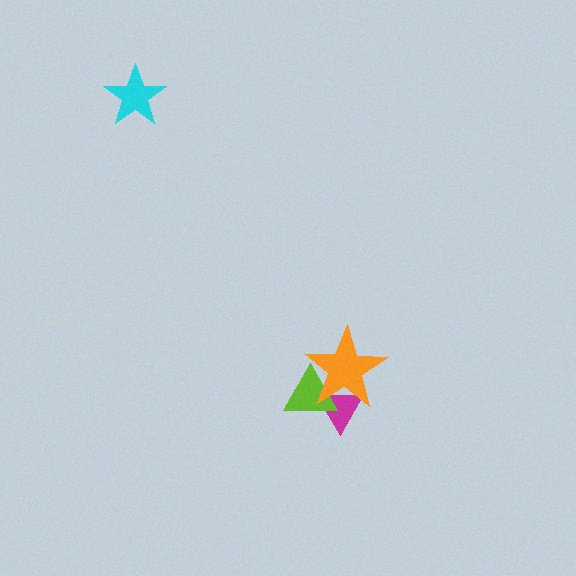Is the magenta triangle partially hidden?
Yes, it is partially covered by another shape.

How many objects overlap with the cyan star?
0 objects overlap with the cyan star.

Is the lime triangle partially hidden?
Yes, it is partially covered by another shape.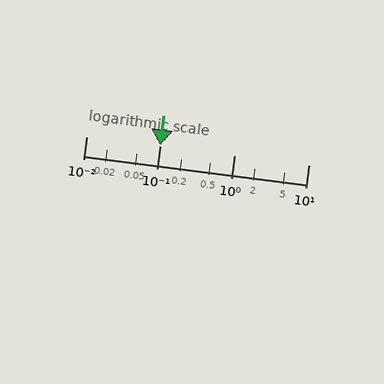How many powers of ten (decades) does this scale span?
The scale spans 3 decades, from 0.01 to 10.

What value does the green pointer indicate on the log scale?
The pointer indicates approximately 0.1.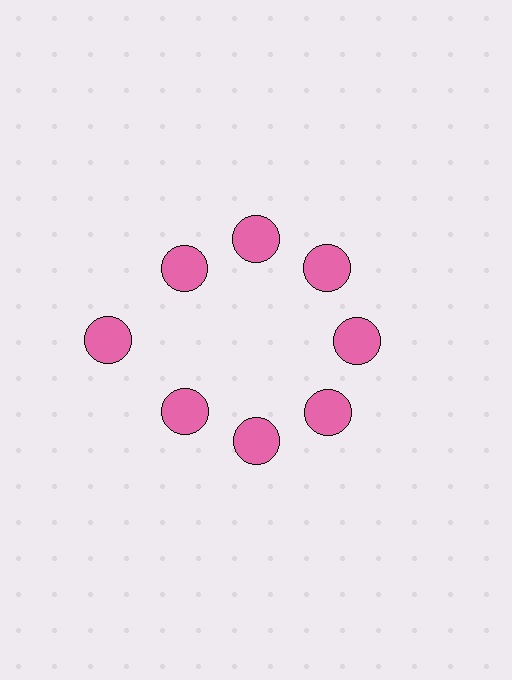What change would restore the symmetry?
The symmetry would be restored by moving it inward, back onto the ring so that all 8 circles sit at equal angles and equal distance from the center.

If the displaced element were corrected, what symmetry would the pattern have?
It would have 8-fold rotational symmetry — the pattern would map onto itself every 45 degrees.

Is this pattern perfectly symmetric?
No. The 8 pink circles are arranged in a ring, but one element near the 9 o'clock position is pushed outward from the center, breaking the 8-fold rotational symmetry.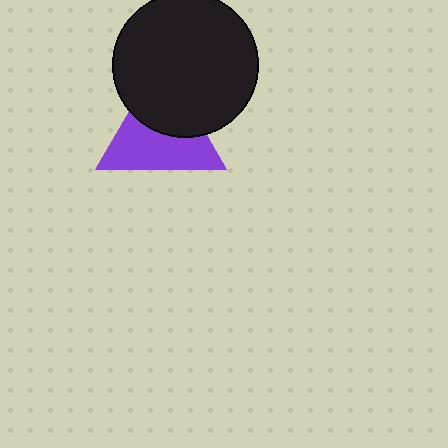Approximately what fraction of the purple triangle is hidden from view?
Roughly 43% of the purple triangle is hidden behind the black circle.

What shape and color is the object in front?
The object in front is a black circle.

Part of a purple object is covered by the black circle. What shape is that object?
It is a triangle.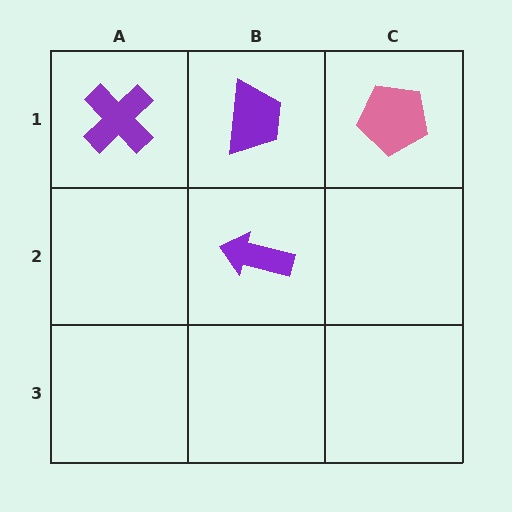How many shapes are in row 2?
1 shape.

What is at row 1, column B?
A purple trapezoid.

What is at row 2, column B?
A purple arrow.